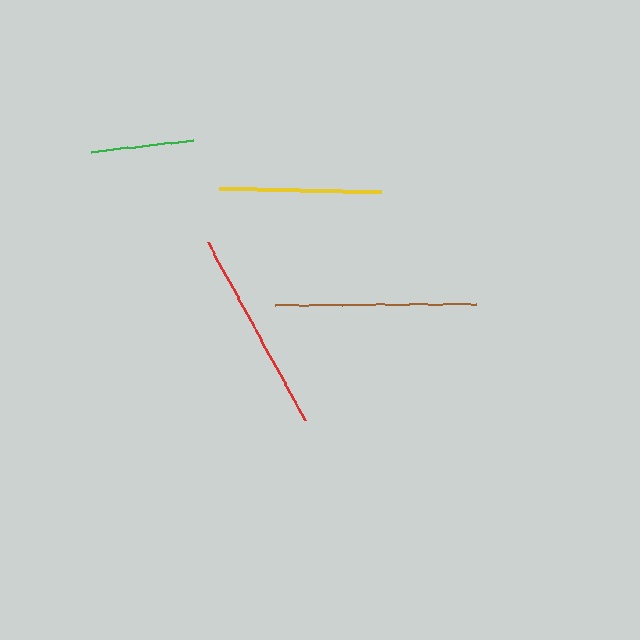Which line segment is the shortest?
The green line is the shortest at approximately 102 pixels.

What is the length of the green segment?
The green segment is approximately 102 pixels long.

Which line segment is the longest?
The red line is the longest at approximately 202 pixels.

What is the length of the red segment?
The red segment is approximately 202 pixels long.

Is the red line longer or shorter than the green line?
The red line is longer than the green line.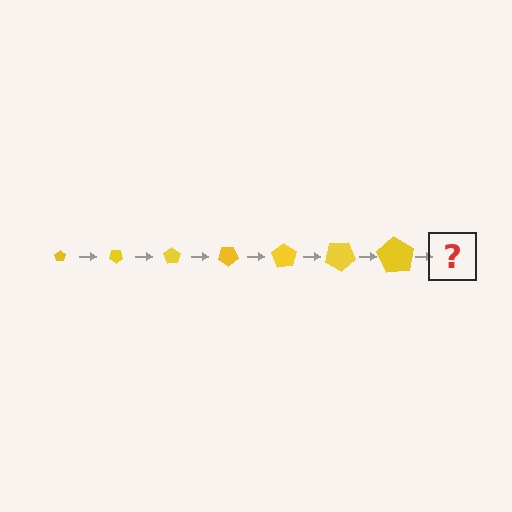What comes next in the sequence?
The next element should be a pentagon, larger than the previous one and rotated 245 degrees from the start.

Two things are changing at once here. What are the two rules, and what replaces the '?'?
The two rules are that the pentagon grows larger each step and it rotates 35 degrees each step. The '?' should be a pentagon, larger than the previous one and rotated 245 degrees from the start.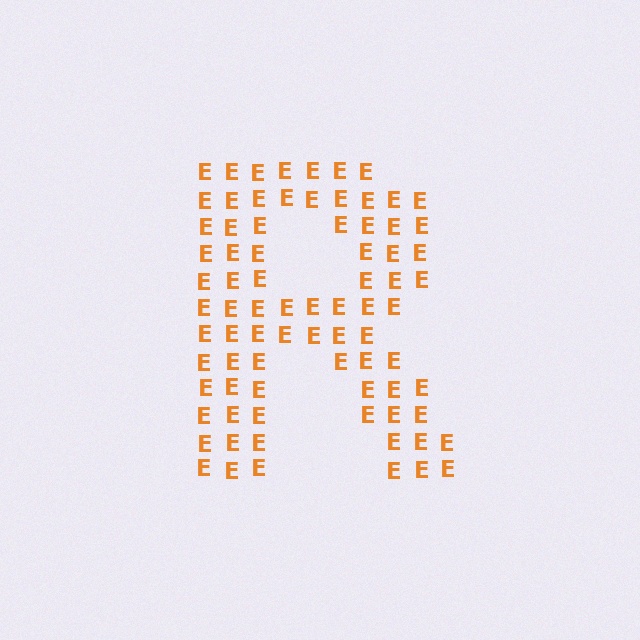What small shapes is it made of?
It is made of small letter E's.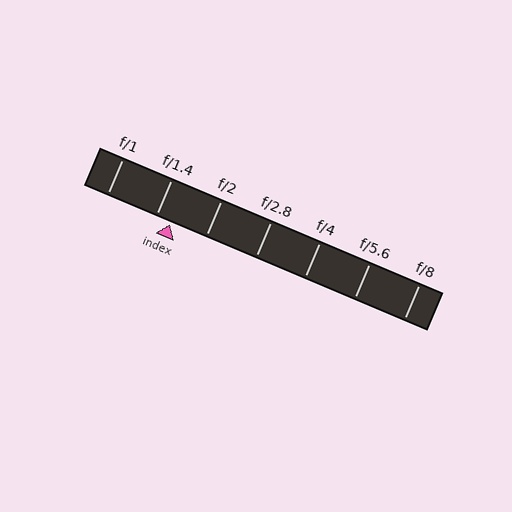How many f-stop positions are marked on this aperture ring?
There are 7 f-stop positions marked.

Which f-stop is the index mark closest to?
The index mark is closest to f/1.4.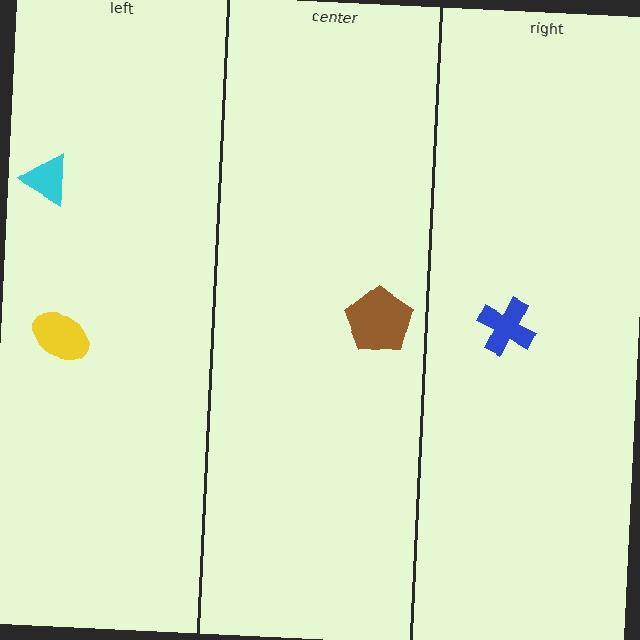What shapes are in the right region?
The blue cross.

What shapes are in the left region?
The cyan triangle, the yellow ellipse.